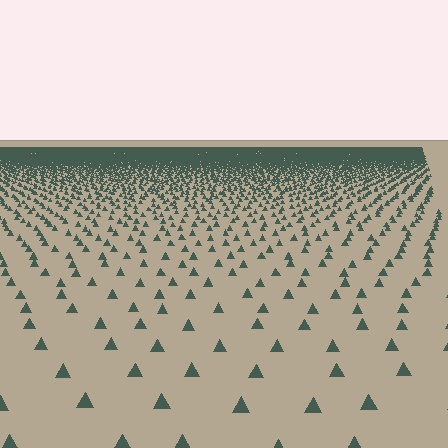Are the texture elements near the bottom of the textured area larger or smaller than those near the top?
Larger. Near the bottom, elements are closer to the viewer and appear at a bigger on-screen size.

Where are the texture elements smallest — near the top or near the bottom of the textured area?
Near the top.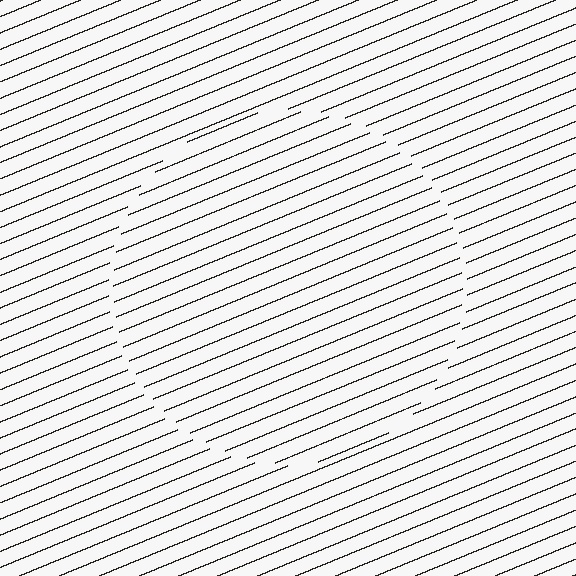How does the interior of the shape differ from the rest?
The interior of the shape contains the same grating, shifted by half a period — the contour is defined by the phase discontinuity where line-ends from the inner and outer gratings abut.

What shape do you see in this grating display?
An illusory circle. The interior of the shape contains the same grating, shifted by half a period — the contour is defined by the phase discontinuity where line-ends from the inner and outer gratings abut.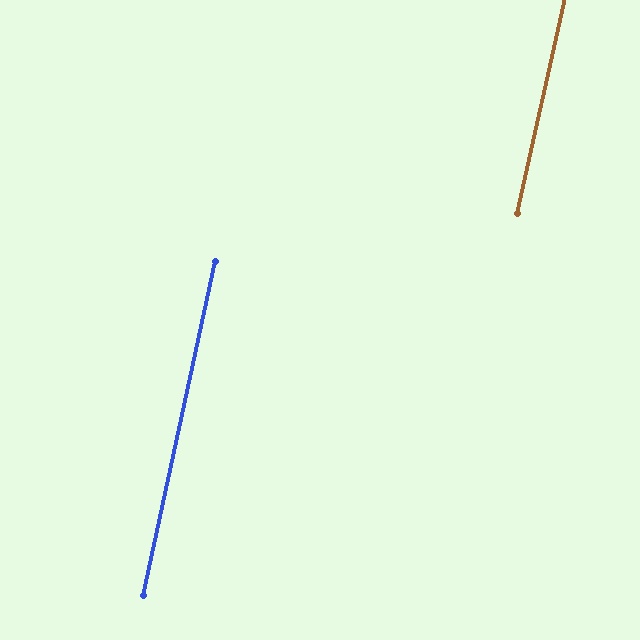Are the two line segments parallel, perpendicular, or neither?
Parallel — their directions differ by only 0.3°.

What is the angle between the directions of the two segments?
Approximately 0 degrees.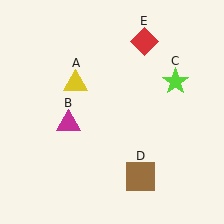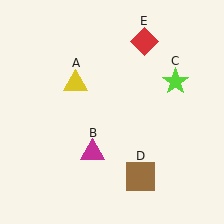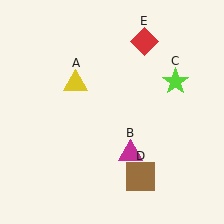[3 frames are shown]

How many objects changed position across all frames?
1 object changed position: magenta triangle (object B).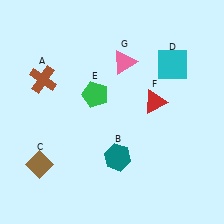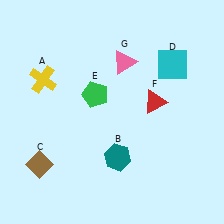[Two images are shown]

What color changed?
The cross (A) changed from brown in Image 1 to yellow in Image 2.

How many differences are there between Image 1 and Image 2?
There is 1 difference between the two images.